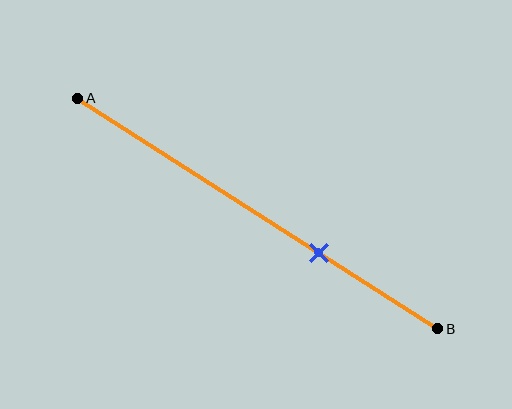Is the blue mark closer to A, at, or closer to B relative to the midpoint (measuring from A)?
The blue mark is closer to point B than the midpoint of segment AB.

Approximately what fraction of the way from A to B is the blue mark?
The blue mark is approximately 65% of the way from A to B.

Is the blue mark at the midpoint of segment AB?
No, the mark is at about 65% from A, not at the 50% midpoint.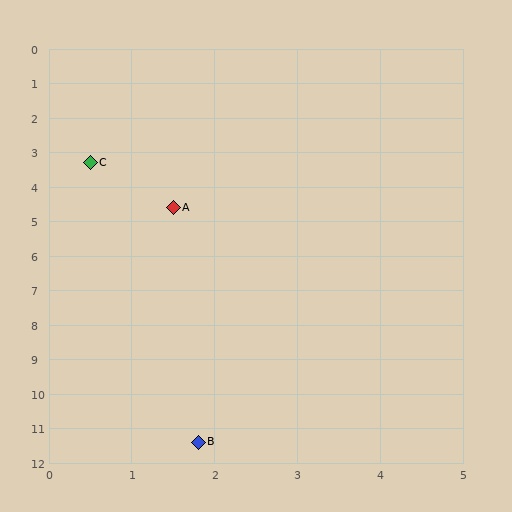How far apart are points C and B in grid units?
Points C and B are about 8.2 grid units apart.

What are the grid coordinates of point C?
Point C is at approximately (0.5, 3.3).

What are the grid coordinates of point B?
Point B is at approximately (1.8, 11.4).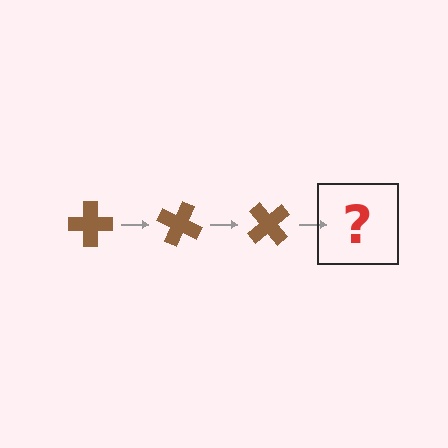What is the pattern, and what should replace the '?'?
The pattern is that the cross rotates 25 degrees each step. The '?' should be a brown cross rotated 75 degrees.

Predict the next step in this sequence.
The next step is a brown cross rotated 75 degrees.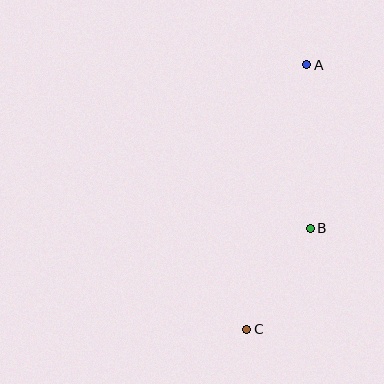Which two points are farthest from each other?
Points A and C are farthest from each other.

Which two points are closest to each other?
Points B and C are closest to each other.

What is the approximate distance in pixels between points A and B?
The distance between A and B is approximately 164 pixels.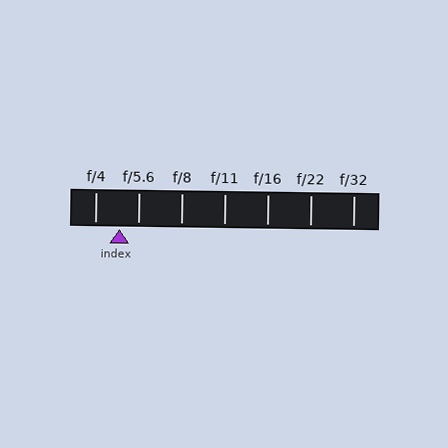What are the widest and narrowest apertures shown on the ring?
The widest aperture shown is f/4 and the narrowest is f/32.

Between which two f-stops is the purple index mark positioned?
The index mark is between f/4 and f/5.6.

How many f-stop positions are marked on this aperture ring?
There are 7 f-stop positions marked.